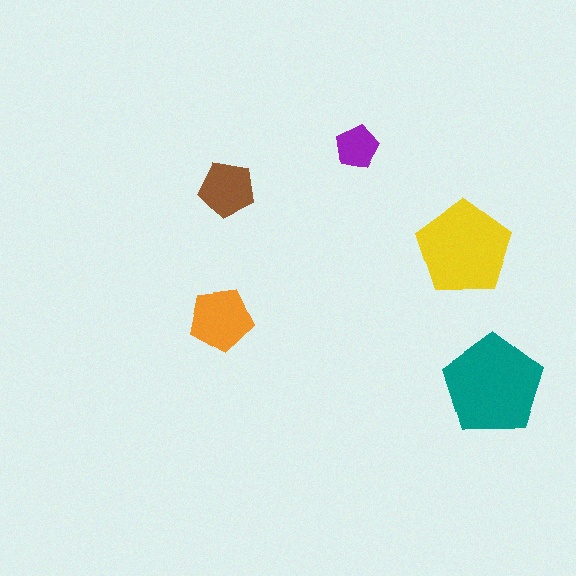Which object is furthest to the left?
The orange pentagon is leftmost.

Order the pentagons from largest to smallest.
the teal one, the yellow one, the orange one, the brown one, the purple one.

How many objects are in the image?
There are 5 objects in the image.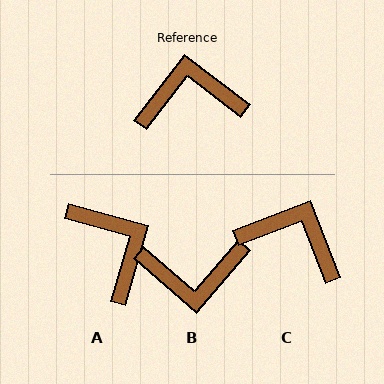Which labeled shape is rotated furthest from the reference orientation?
B, about 176 degrees away.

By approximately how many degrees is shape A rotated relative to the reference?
Approximately 69 degrees clockwise.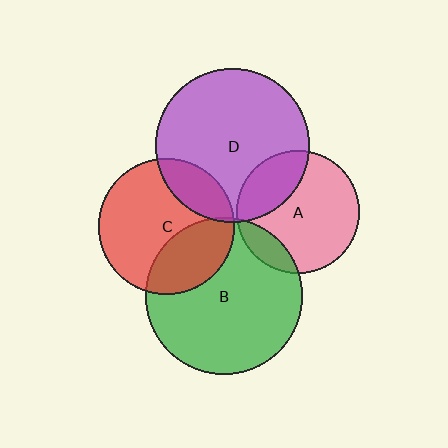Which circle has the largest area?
Circle B (green).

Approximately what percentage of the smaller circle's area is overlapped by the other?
Approximately 25%.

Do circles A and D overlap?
Yes.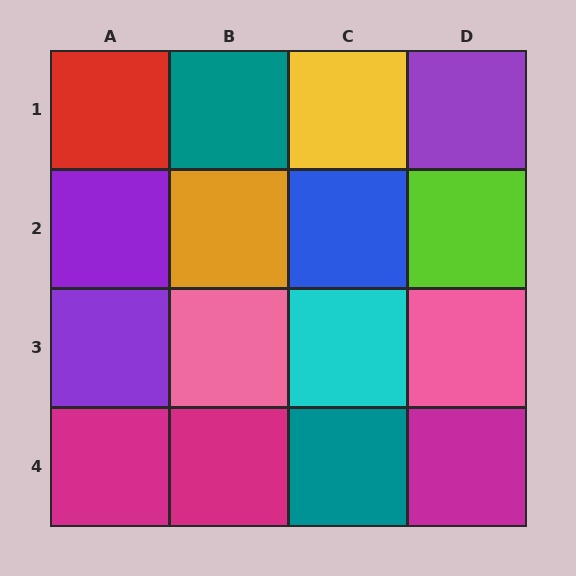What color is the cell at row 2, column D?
Lime.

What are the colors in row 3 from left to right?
Purple, pink, cyan, pink.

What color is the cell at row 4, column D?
Magenta.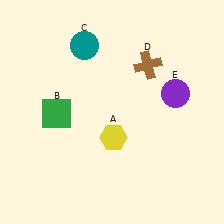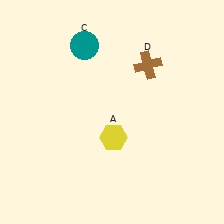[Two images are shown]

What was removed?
The green square (B), the purple circle (E) were removed in Image 2.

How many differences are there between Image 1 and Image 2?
There are 2 differences between the two images.